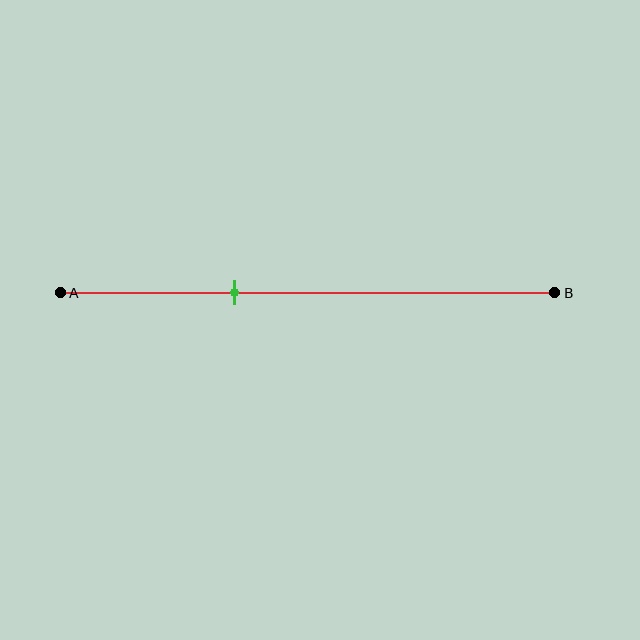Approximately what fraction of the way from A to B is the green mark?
The green mark is approximately 35% of the way from A to B.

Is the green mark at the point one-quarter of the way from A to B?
No, the mark is at about 35% from A, not at the 25% one-quarter point.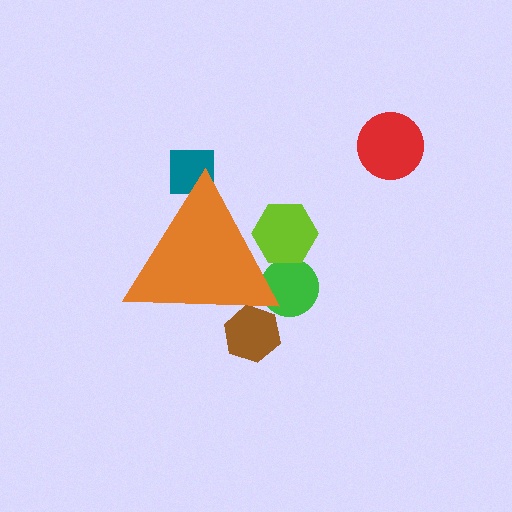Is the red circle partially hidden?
No, the red circle is fully visible.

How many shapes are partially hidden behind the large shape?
4 shapes are partially hidden.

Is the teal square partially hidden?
Yes, the teal square is partially hidden behind the orange triangle.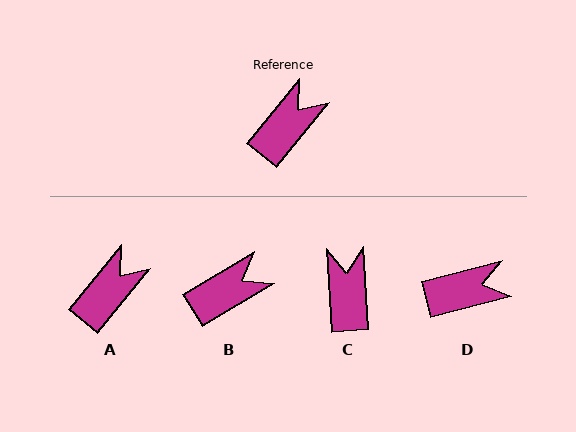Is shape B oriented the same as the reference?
No, it is off by about 20 degrees.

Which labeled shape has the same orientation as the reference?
A.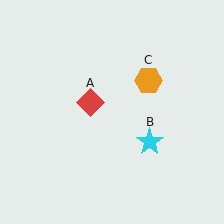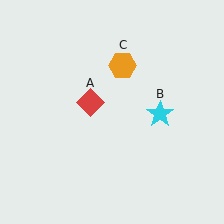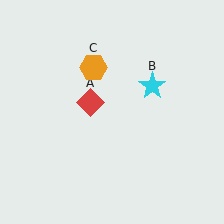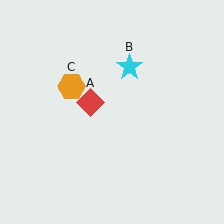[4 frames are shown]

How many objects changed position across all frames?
2 objects changed position: cyan star (object B), orange hexagon (object C).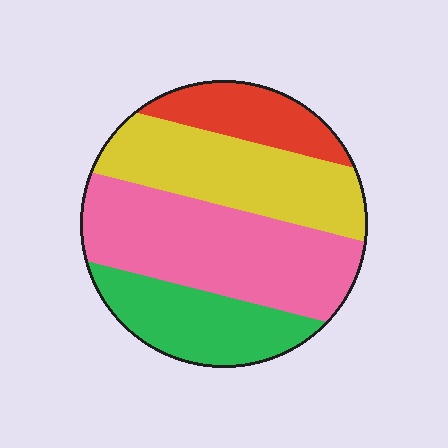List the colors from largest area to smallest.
From largest to smallest: pink, yellow, green, red.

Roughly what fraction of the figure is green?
Green covers around 20% of the figure.